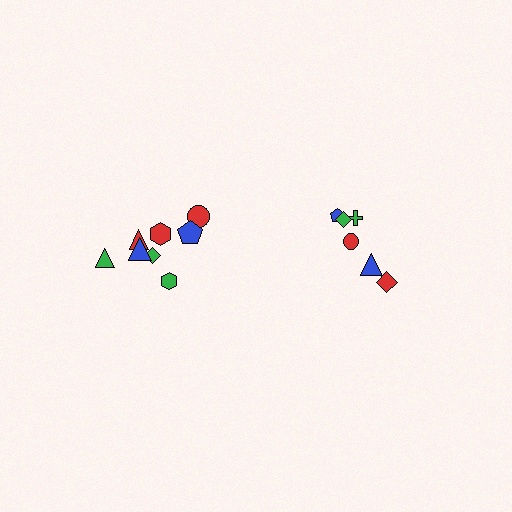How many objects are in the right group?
There are 6 objects.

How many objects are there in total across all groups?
There are 14 objects.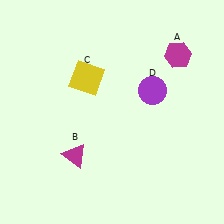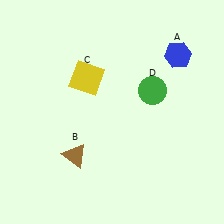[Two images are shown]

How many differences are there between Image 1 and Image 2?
There are 3 differences between the two images.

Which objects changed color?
A changed from magenta to blue. B changed from magenta to brown. D changed from purple to green.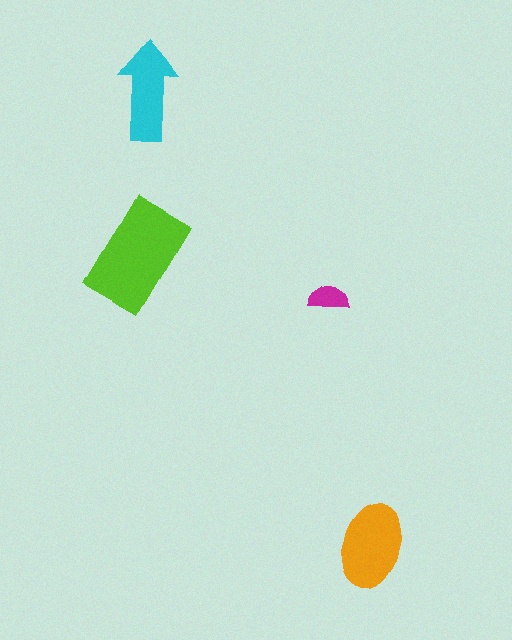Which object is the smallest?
The magenta semicircle.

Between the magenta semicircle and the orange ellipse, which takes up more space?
The orange ellipse.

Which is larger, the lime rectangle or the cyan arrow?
The lime rectangle.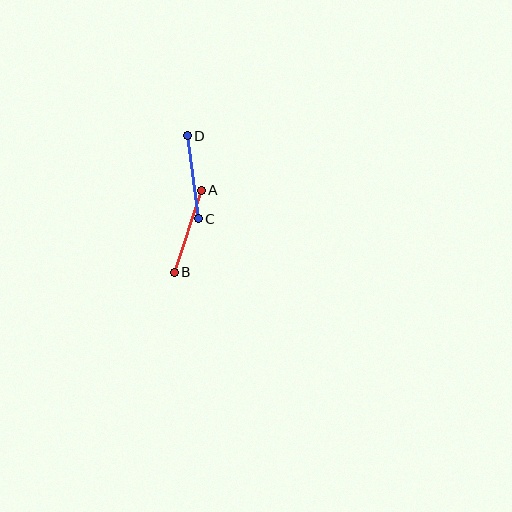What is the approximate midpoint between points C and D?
The midpoint is at approximately (193, 177) pixels.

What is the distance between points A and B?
The distance is approximately 86 pixels.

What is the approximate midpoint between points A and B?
The midpoint is at approximately (188, 231) pixels.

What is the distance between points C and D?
The distance is approximately 84 pixels.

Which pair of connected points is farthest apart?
Points A and B are farthest apart.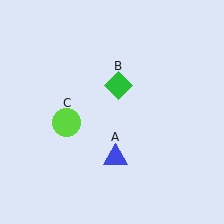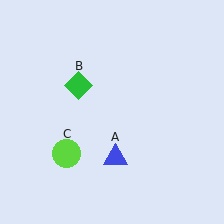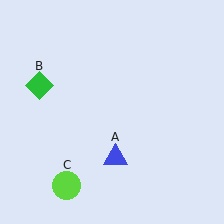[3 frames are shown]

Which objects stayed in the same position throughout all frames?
Blue triangle (object A) remained stationary.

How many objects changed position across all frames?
2 objects changed position: green diamond (object B), lime circle (object C).